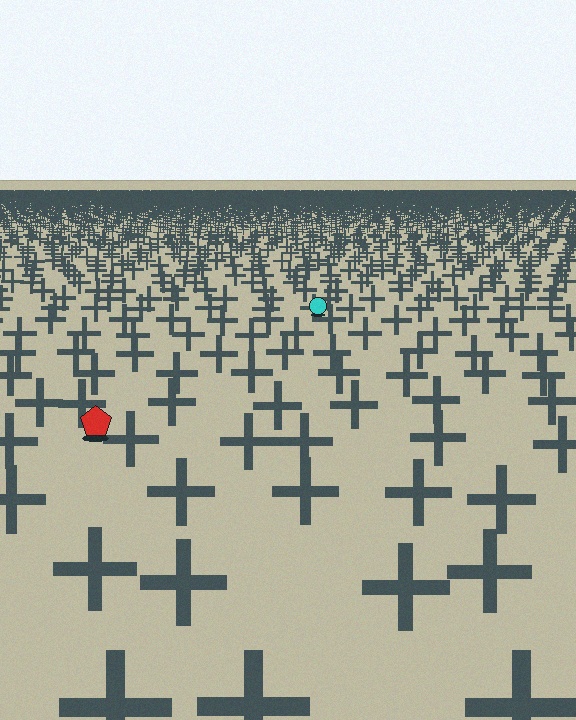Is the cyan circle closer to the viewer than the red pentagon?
No. The red pentagon is closer — you can tell from the texture gradient: the ground texture is coarser near it.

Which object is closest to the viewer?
The red pentagon is closest. The texture marks near it are larger and more spread out.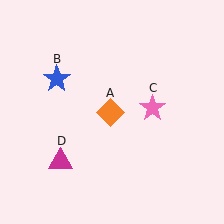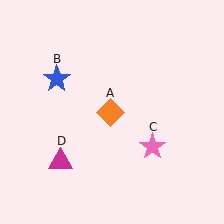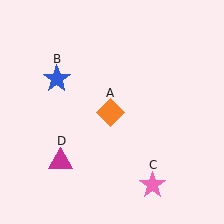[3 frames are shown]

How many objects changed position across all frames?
1 object changed position: pink star (object C).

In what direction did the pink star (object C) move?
The pink star (object C) moved down.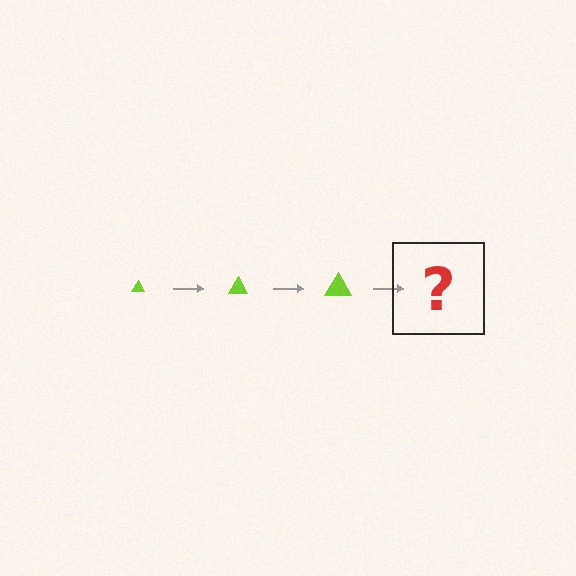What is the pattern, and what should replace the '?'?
The pattern is that the triangle gets progressively larger each step. The '?' should be a lime triangle, larger than the previous one.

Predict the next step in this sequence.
The next step is a lime triangle, larger than the previous one.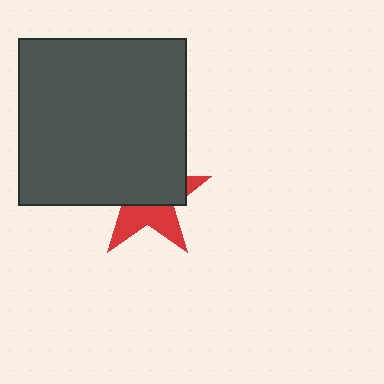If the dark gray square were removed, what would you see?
You would see the complete red star.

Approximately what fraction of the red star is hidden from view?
Roughly 59% of the red star is hidden behind the dark gray square.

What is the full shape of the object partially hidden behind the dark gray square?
The partially hidden object is a red star.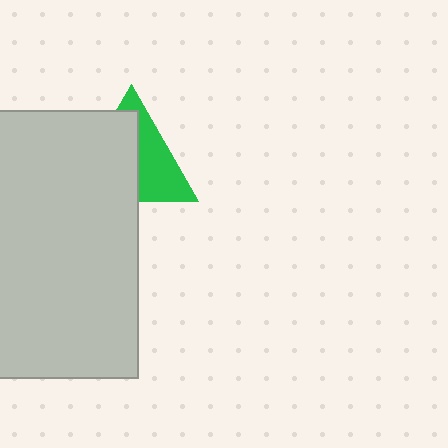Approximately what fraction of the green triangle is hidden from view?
Roughly 57% of the green triangle is hidden behind the light gray rectangle.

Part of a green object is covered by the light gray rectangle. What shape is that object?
It is a triangle.